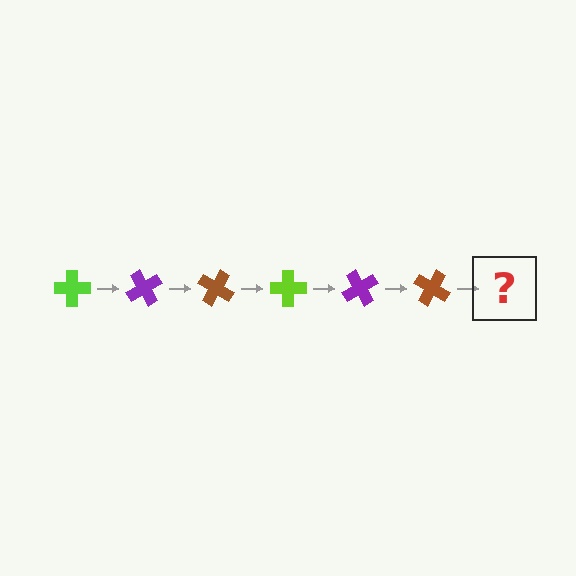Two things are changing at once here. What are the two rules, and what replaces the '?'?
The two rules are that it rotates 60 degrees each step and the color cycles through lime, purple, and brown. The '?' should be a lime cross, rotated 360 degrees from the start.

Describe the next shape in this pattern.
It should be a lime cross, rotated 360 degrees from the start.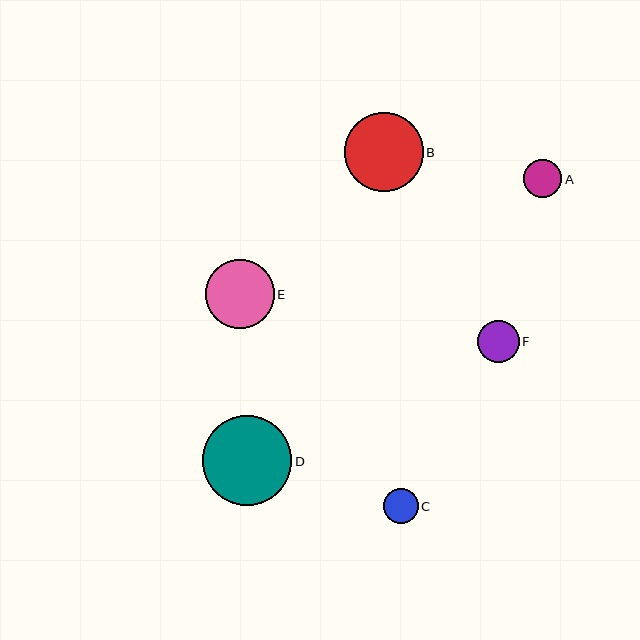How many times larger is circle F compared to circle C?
Circle F is approximately 1.2 times the size of circle C.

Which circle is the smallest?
Circle C is the smallest with a size of approximately 35 pixels.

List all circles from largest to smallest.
From largest to smallest: D, B, E, F, A, C.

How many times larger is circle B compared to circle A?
Circle B is approximately 2.1 times the size of circle A.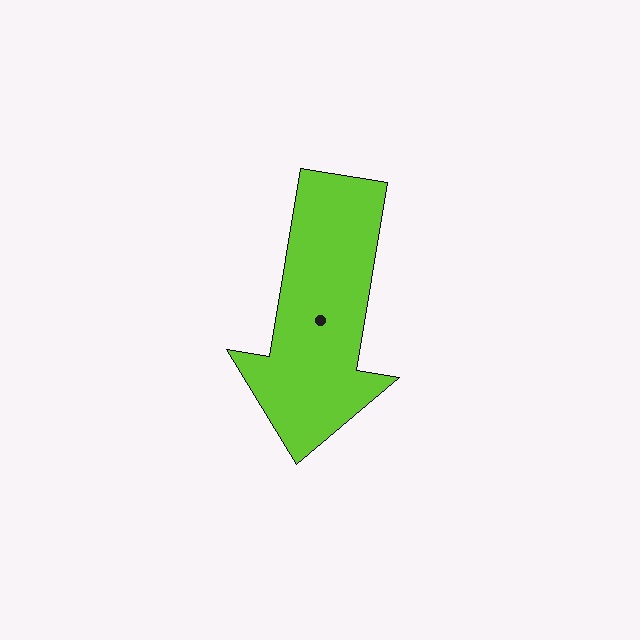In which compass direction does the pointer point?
South.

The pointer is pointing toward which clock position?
Roughly 6 o'clock.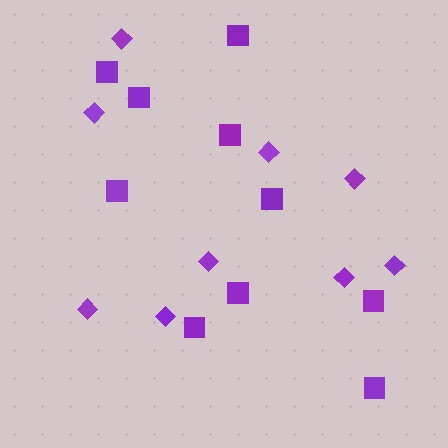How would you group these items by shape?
There are 2 groups: one group of diamonds (9) and one group of squares (10).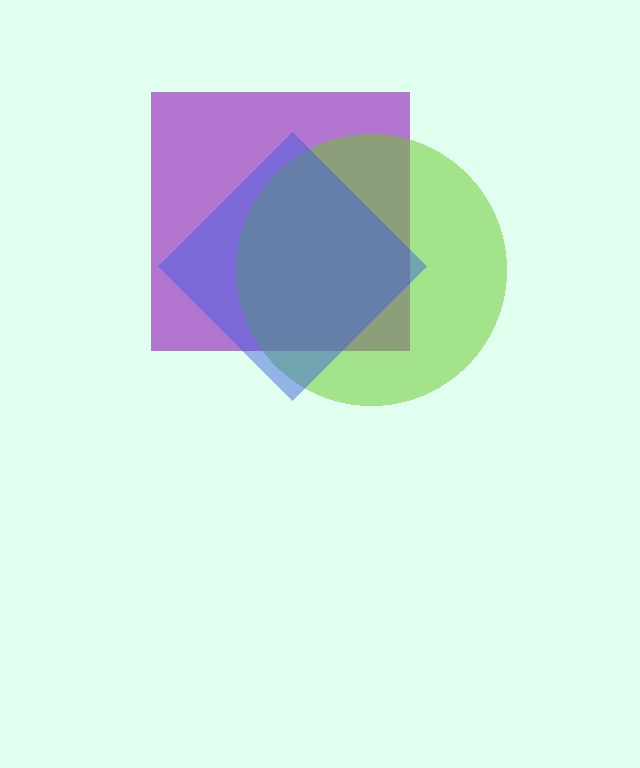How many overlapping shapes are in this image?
There are 3 overlapping shapes in the image.